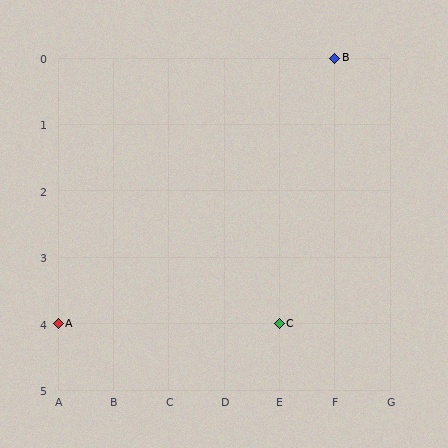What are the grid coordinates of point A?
Point A is at grid coordinates (A, 4).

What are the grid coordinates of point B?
Point B is at grid coordinates (F, 0).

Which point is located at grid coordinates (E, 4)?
Point C is at (E, 4).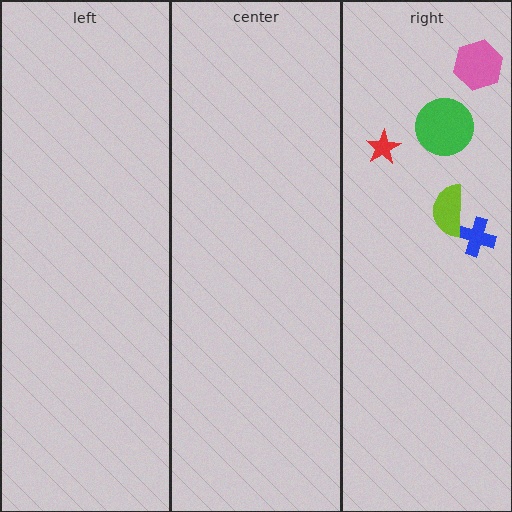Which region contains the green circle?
The right region.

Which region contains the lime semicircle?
The right region.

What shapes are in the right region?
The blue cross, the green circle, the pink hexagon, the red star, the lime semicircle.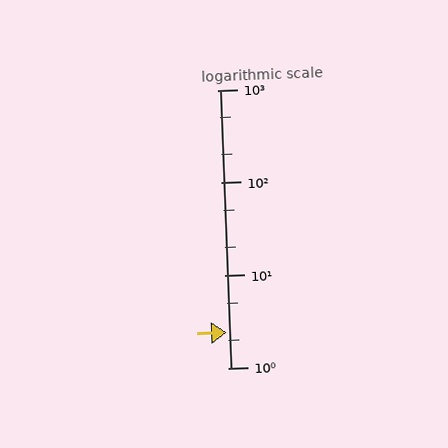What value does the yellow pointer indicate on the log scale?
The pointer indicates approximately 2.4.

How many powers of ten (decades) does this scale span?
The scale spans 3 decades, from 1 to 1000.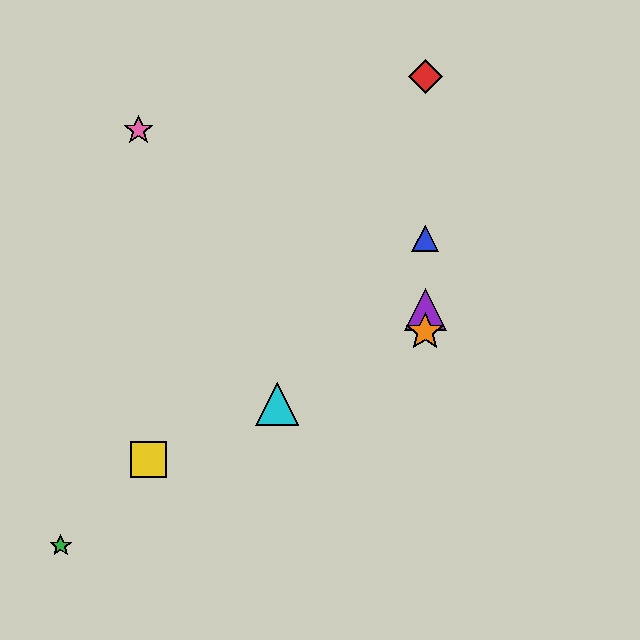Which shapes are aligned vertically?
The red diamond, the blue triangle, the purple triangle, the orange star are aligned vertically.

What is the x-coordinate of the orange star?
The orange star is at x≈425.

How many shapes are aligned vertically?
4 shapes (the red diamond, the blue triangle, the purple triangle, the orange star) are aligned vertically.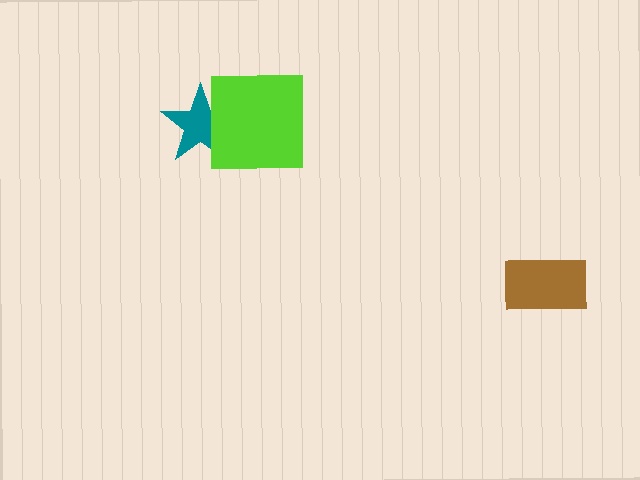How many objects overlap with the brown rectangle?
0 objects overlap with the brown rectangle.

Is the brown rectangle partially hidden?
No, no other shape covers it.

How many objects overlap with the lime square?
1 object overlaps with the lime square.